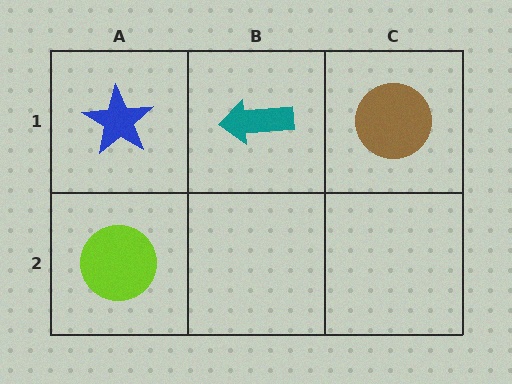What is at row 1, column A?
A blue star.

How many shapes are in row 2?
1 shape.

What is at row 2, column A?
A lime circle.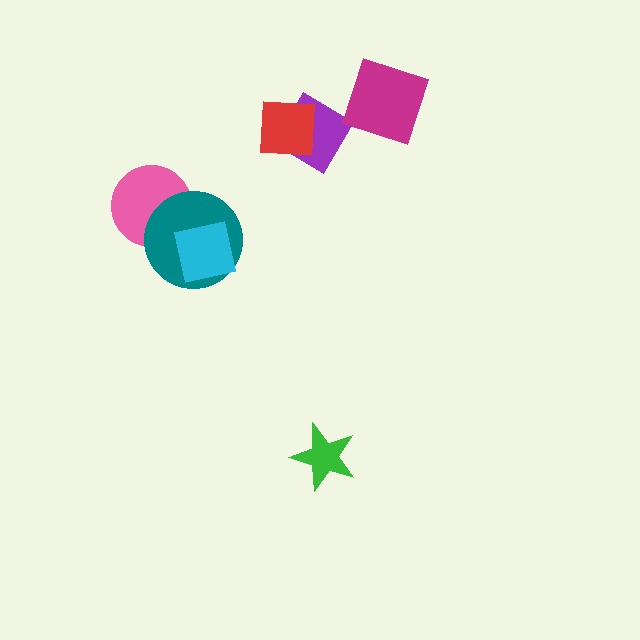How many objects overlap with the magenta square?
0 objects overlap with the magenta square.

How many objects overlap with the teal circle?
2 objects overlap with the teal circle.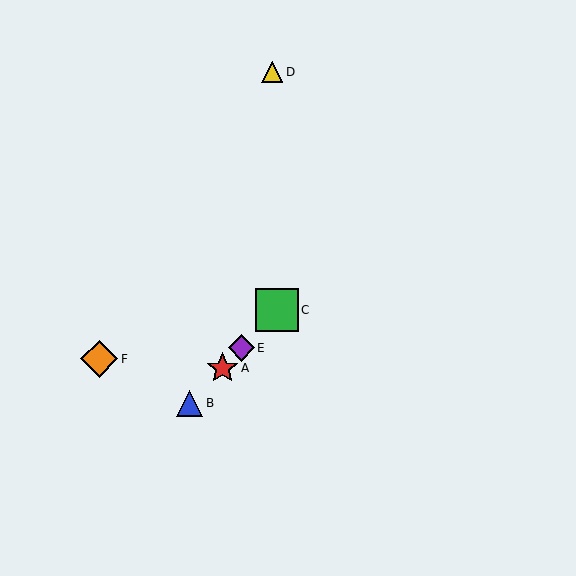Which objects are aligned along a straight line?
Objects A, B, C, E are aligned along a straight line.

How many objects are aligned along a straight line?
4 objects (A, B, C, E) are aligned along a straight line.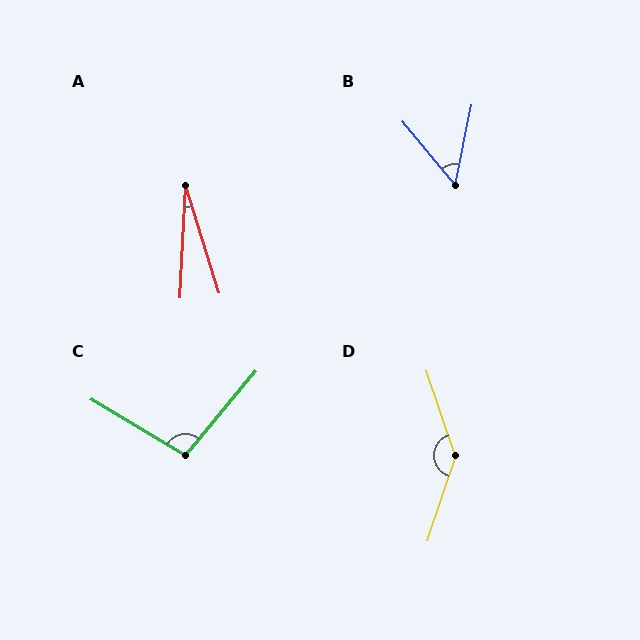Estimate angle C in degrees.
Approximately 99 degrees.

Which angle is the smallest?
A, at approximately 20 degrees.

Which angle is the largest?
D, at approximately 143 degrees.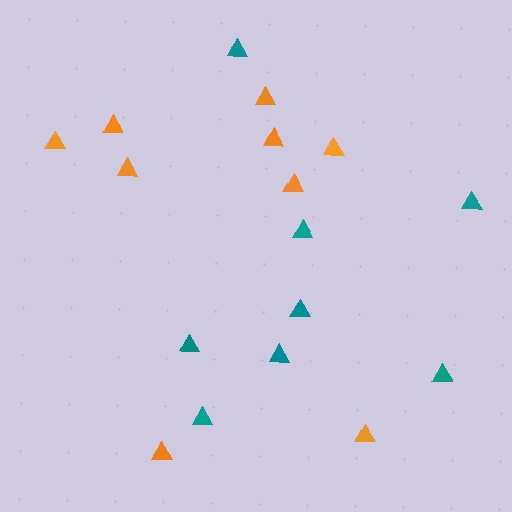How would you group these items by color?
There are 2 groups: one group of teal triangles (8) and one group of orange triangles (9).